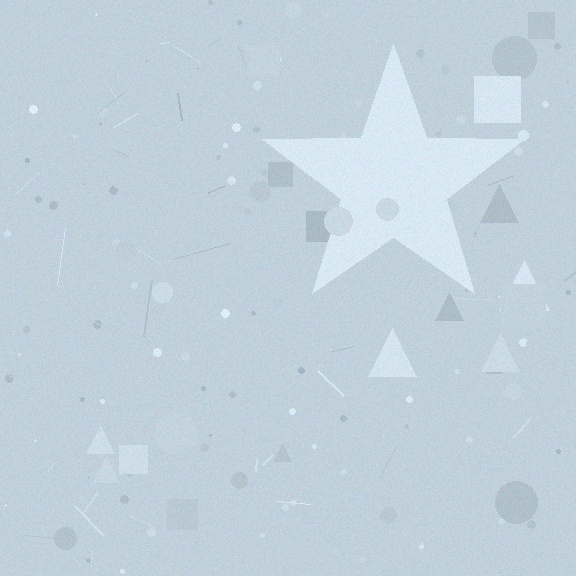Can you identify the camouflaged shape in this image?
The camouflaged shape is a star.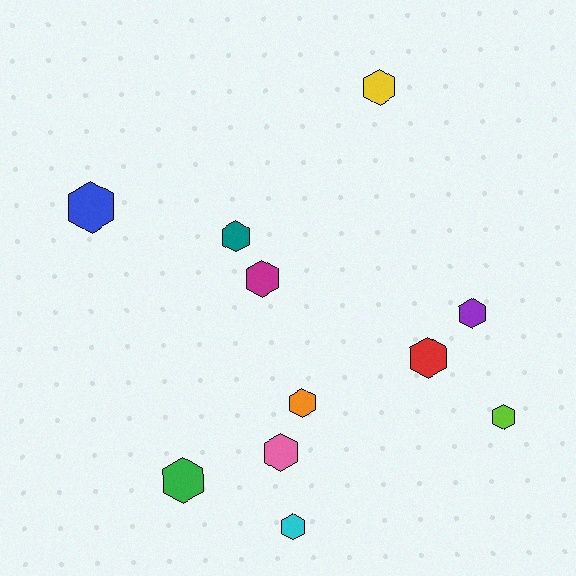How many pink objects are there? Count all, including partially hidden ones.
There is 1 pink object.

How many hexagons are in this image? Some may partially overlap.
There are 11 hexagons.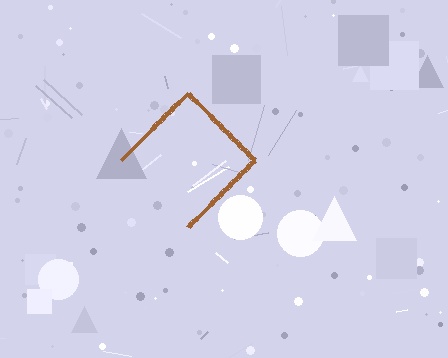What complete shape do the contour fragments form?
The contour fragments form a diamond.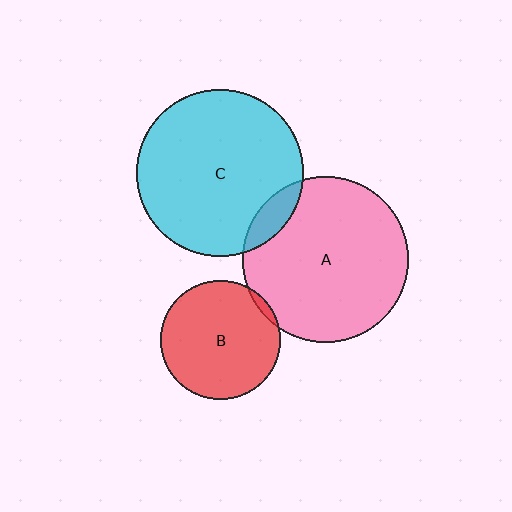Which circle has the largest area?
Circle C (cyan).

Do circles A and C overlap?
Yes.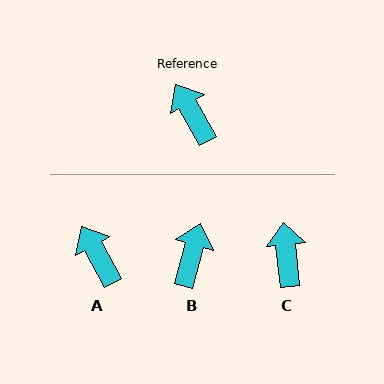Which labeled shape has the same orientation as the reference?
A.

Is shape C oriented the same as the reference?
No, it is off by about 24 degrees.